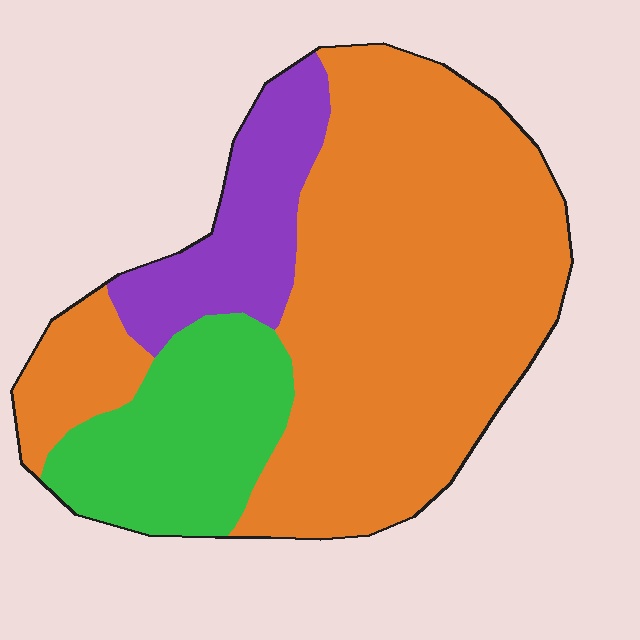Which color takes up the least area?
Purple, at roughly 15%.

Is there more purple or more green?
Green.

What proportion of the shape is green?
Green covers 20% of the shape.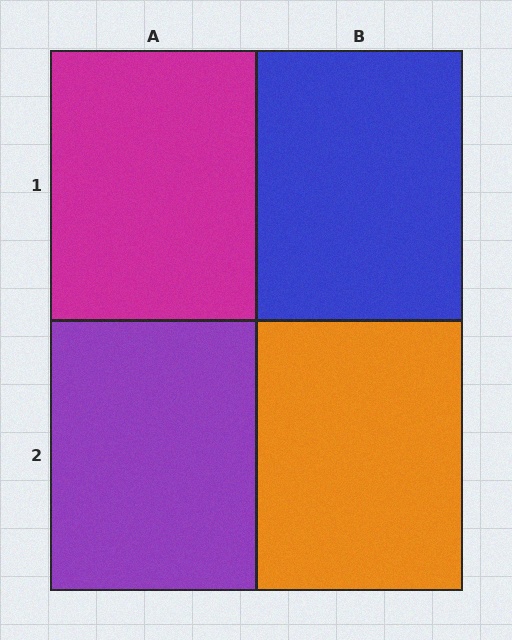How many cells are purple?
1 cell is purple.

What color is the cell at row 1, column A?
Magenta.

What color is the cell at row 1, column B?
Blue.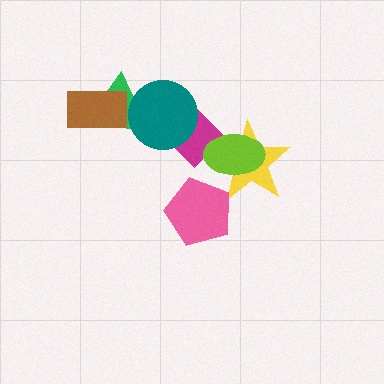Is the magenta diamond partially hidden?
Yes, it is partially covered by another shape.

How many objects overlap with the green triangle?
2 objects overlap with the green triangle.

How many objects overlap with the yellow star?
3 objects overlap with the yellow star.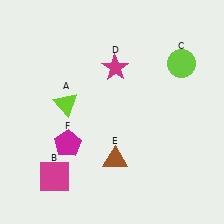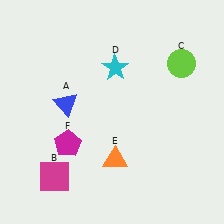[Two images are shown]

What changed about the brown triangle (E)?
In Image 1, E is brown. In Image 2, it changed to orange.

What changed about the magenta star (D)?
In Image 1, D is magenta. In Image 2, it changed to cyan.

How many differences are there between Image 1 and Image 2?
There are 3 differences between the two images.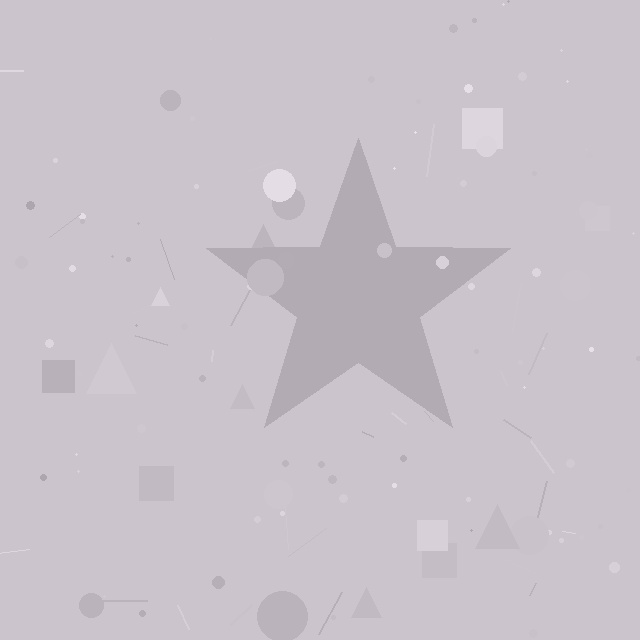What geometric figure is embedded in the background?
A star is embedded in the background.